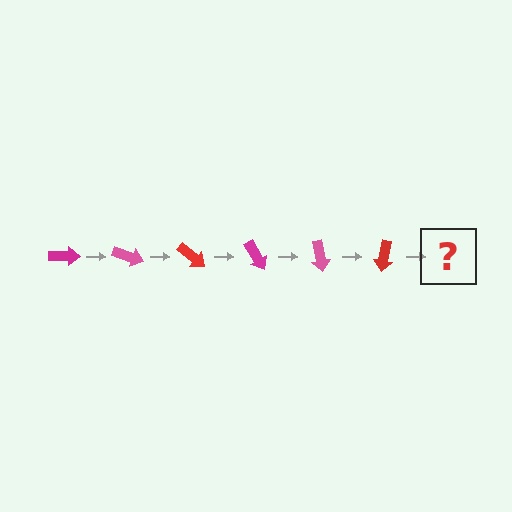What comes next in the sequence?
The next element should be a magenta arrow, rotated 120 degrees from the start.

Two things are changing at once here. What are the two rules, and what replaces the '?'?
The two rules are that it rotates 20 degrees each step and the color cycles through magenta, pink, and red. The '?' should be a magenta arrow, rotated 120 degrees from the start.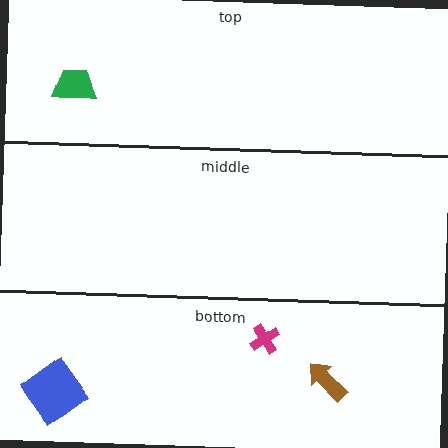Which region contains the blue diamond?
The bottom region.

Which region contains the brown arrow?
The bottom region.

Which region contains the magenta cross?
The bottom region.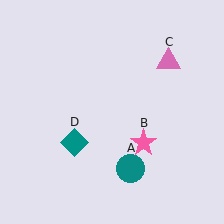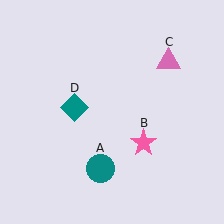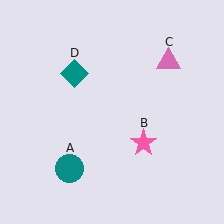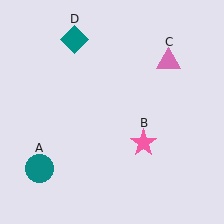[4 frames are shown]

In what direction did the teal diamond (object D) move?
The teal diamond (object D) moved up.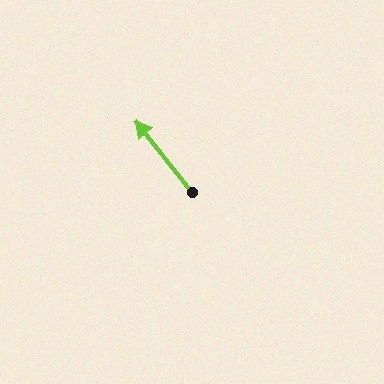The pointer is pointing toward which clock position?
Roughly 11 o'clock.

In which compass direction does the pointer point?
Northwest.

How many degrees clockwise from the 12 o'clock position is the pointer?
Approximately 322 degrees.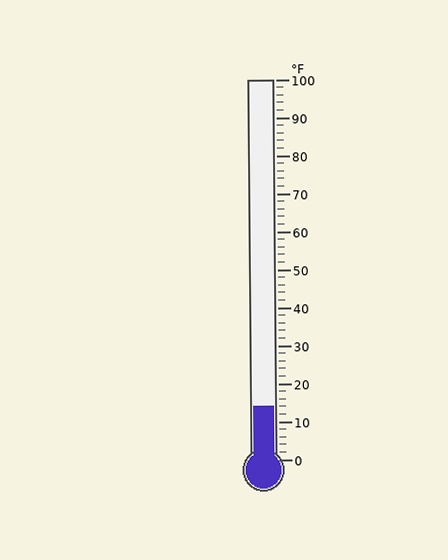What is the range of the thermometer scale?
The thermometer scale ranges from 0°F to 100°F.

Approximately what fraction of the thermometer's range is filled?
The thermometer is filled to approximately 15% of its range.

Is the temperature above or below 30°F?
The temperature is below 30°F.